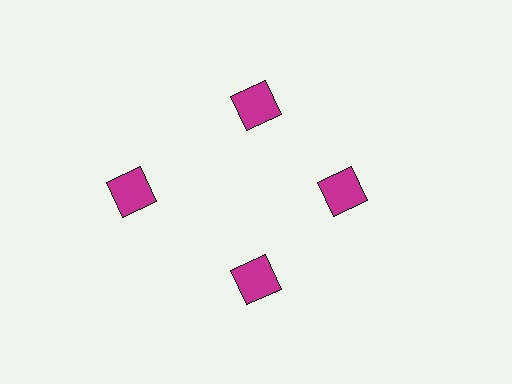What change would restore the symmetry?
The symmetry would be restored by moving it inward, back onto the ring so that all 4 squares sit at equal angles and equal distance from the center.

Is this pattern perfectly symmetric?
No. The 4 magenta squares are arranged in a ring, but one element near the 9 o'clock position is pushed outward from the center, breaking the 4-fold rotational symmetry.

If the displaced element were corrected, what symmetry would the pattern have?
It would have 4-fold rotational symmetry — the pattern would map onto itself every 90 degrees.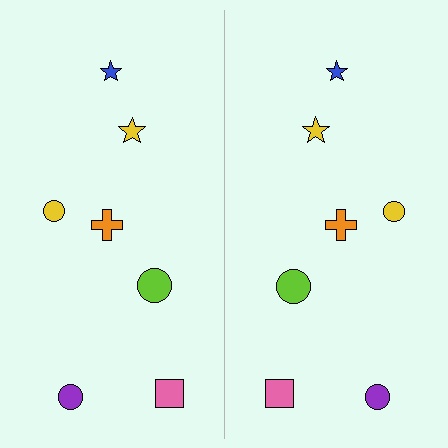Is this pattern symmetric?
Yes, this pattern has bilateral (reflection) symmetry.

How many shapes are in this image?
There are 14 shapes in this image.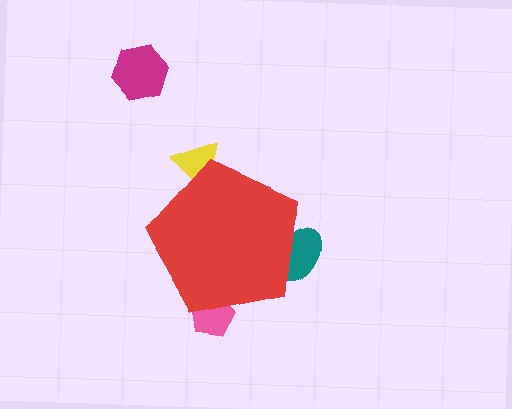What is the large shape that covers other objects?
A red pentagon.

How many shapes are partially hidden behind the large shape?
3 shapes are partially hidden.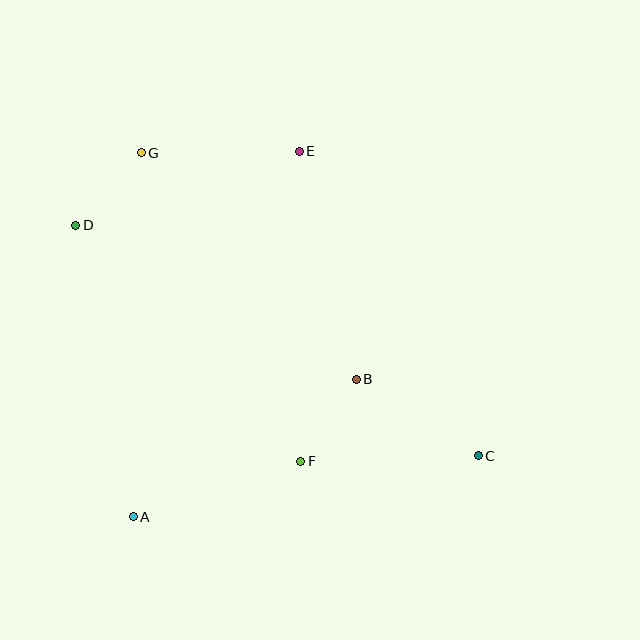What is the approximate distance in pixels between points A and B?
The distance between A and B is approximately 262 pixels.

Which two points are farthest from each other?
Points C and D are farthest from each other.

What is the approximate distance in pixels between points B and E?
The distance between B and E is approximately 235 pixels.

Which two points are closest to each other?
Points D and G are closest to each other.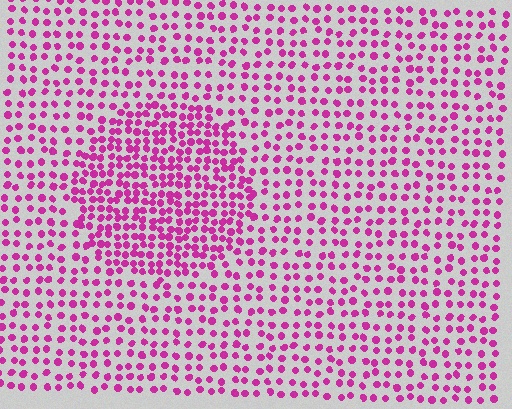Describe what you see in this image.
The image contains small magenta elements arranged at two different densities. A circle-shaped region is visible where the elements are more densely packed than the surrounding area.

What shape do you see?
I see a circle.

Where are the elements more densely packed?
The elements are more densely packed inside the circle boundary.